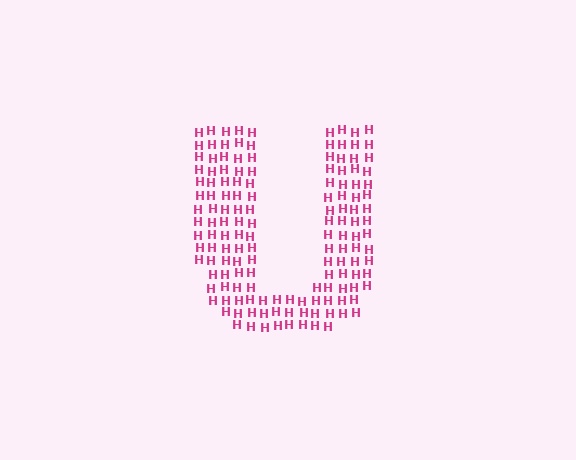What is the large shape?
The large shape is the letter U.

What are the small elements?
The small elements are letter H's.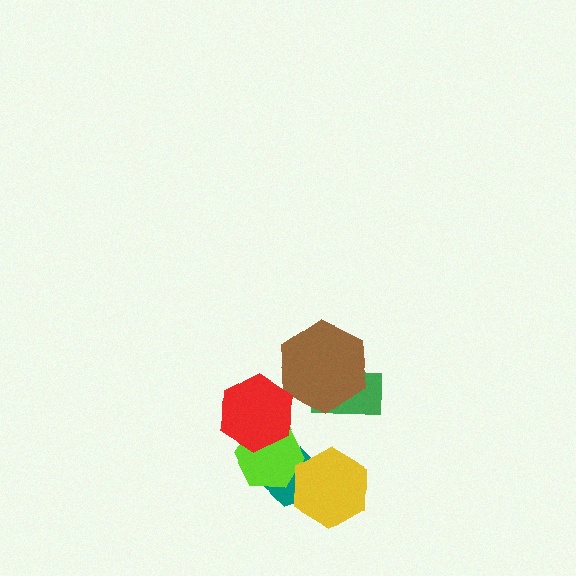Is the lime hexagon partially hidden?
Yes, it is partially covered by another shape.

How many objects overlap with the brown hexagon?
1 object overlaps with the brown hexagon.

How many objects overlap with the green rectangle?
1 object overlaps with the green rectangle.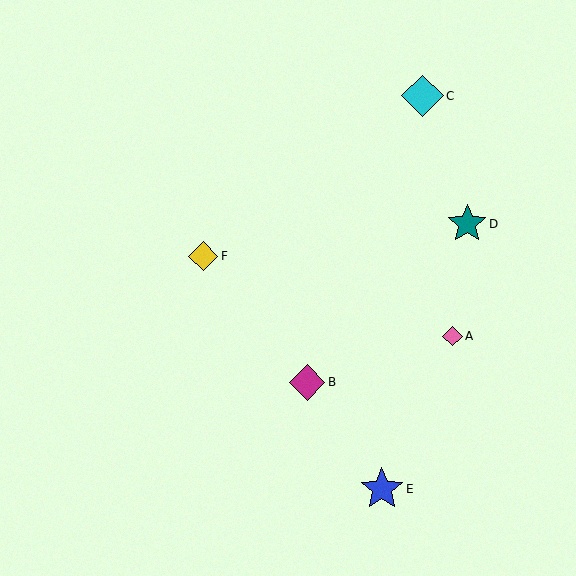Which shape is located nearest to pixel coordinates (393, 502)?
The blue star (labeled E) at (382, 489) is nearest to that location.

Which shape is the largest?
The blue star (labeled E) is the largest.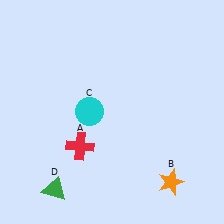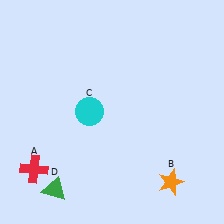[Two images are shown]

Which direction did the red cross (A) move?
The red cross (A) moved left.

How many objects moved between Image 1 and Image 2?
1 object moved between the two images.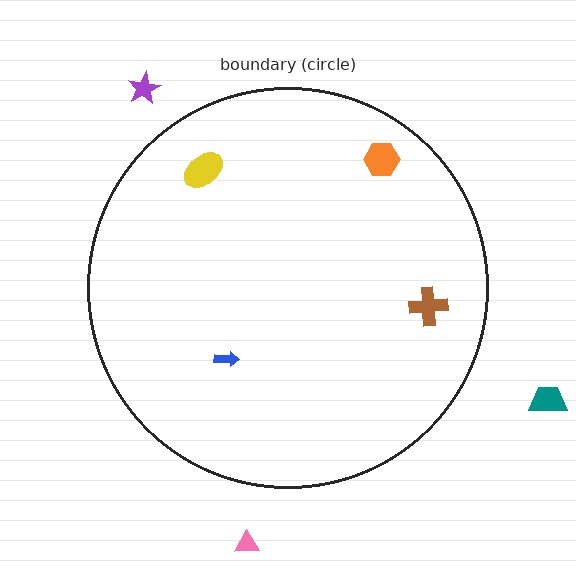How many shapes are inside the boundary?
4 inside, 3 outside.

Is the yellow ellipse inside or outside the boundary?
Inside.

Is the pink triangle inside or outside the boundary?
Outside.